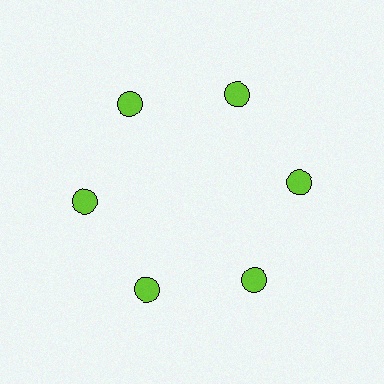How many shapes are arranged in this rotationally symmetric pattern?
There are 6 shapes, arranged in 6 groups of 1.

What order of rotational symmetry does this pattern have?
This pattern has 6-fold rotational symmetry.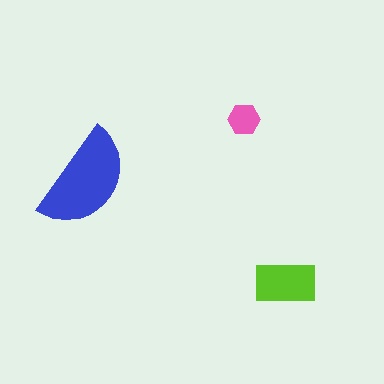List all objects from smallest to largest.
The pink hexagon, the lime rectangle, the blue semicircle.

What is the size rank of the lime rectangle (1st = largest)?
2nd.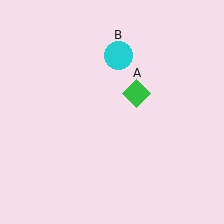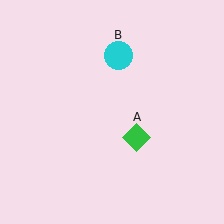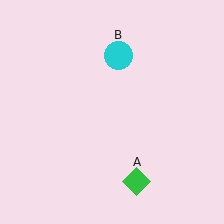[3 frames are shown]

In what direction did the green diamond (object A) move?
The green diamond (object A) moved down.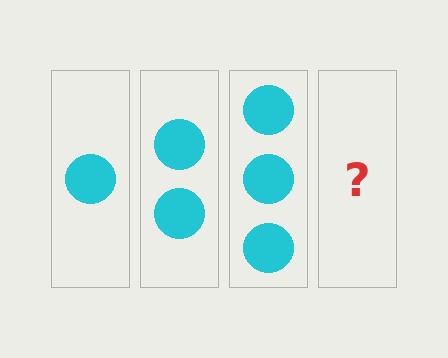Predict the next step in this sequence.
The next step is 4 circles.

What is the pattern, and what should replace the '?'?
The pattern is that each step adds one more circle. The '?' should be 4 circles.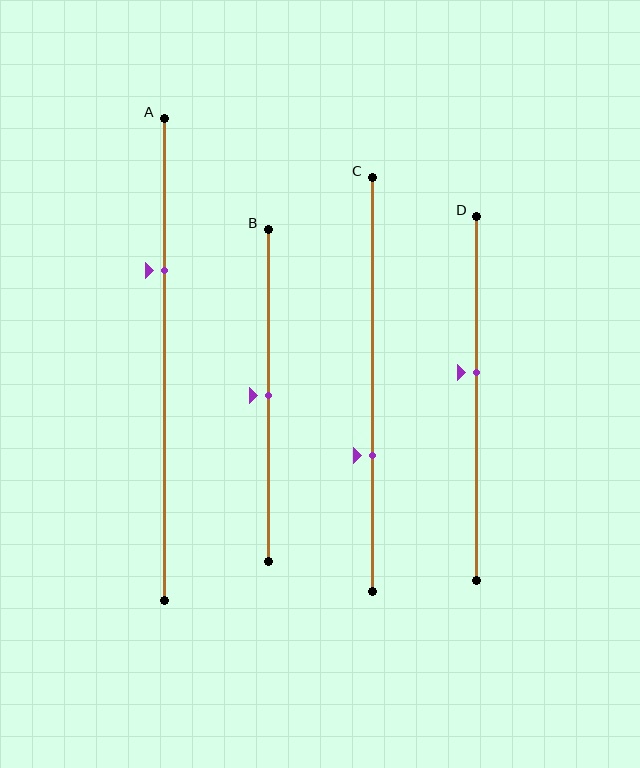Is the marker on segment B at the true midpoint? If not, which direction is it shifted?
Yes, the marker on segment B is at the true midpoint.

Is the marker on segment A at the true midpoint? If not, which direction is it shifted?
No, the marker on segment A is shifted upward by about 18% of the segment length.